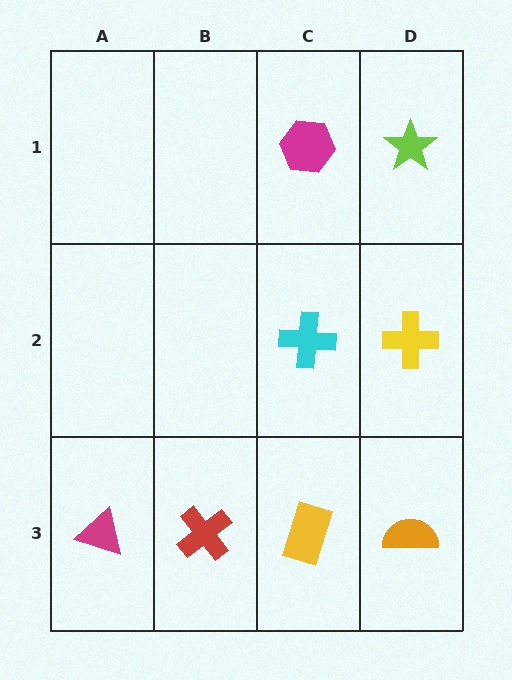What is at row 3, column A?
A magenta triangle.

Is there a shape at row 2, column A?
No, that cell is empty.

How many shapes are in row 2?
2 shapes.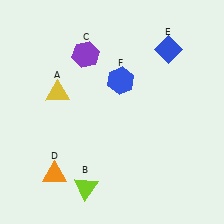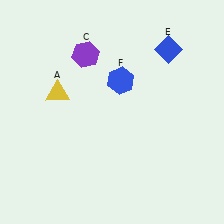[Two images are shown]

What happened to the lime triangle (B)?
The lime triangle (B) was removed in Image 2. It was in the bottom-left area of Image 1.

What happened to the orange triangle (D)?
The orange triangle (D) was removed in Image 2. It was in the bottom-left area of Image 1.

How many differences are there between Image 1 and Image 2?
There are 2 differences between the two images.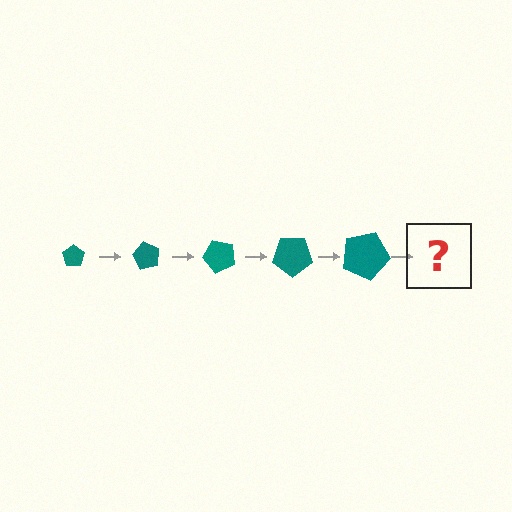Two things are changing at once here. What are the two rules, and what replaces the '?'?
The two rules are that the pentagon grows larger each step and it rotates 60 degrees each step. The '?' should be a pentagon, larger than the previous one and rotated 300 degrees from the start.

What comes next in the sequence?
The next element should be a pentagon, larger than the previous one and rotated 300 degrees from the start.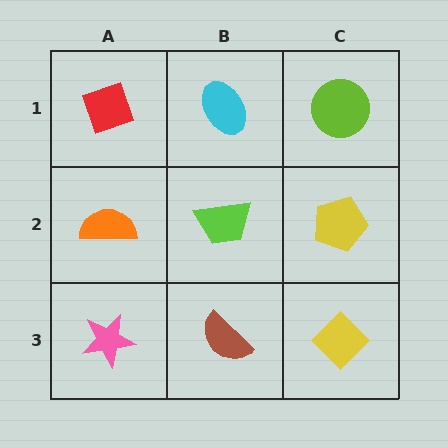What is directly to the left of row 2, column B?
An orange semicircle.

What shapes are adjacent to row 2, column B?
A cyan ellipse (row 1, column B), a brown semicircle (row 3, column B), an orange semicircle (row 2, column A), a yellow pentagon (row 2, column C).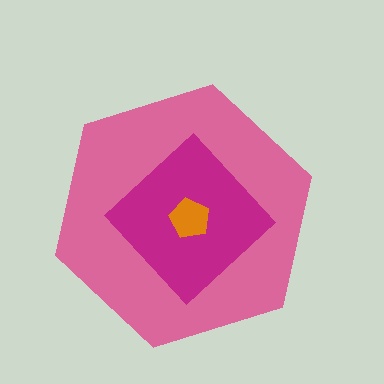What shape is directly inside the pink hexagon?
The magenta diamond.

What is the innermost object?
The orange pentagon.